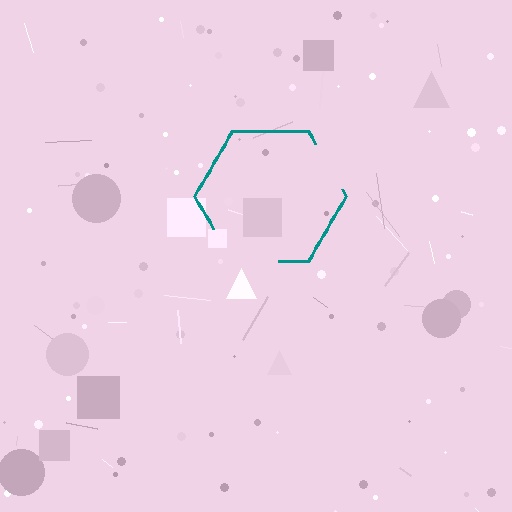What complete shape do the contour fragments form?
The contour fragments form a hexagon.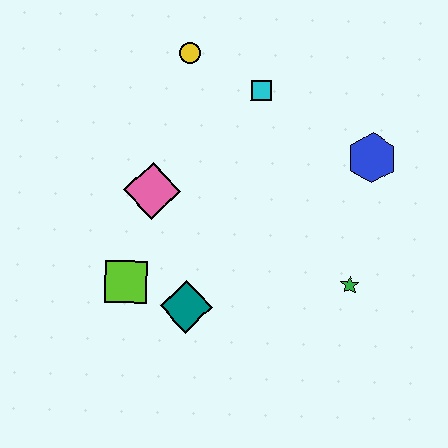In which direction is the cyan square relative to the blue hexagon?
The cyan square is to the left of the blue hexagon.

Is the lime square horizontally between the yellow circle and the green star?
No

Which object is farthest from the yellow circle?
The green star is farthest from the yellow circle.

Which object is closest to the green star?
The blue hexagon is closest to the green star.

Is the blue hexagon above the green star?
Yes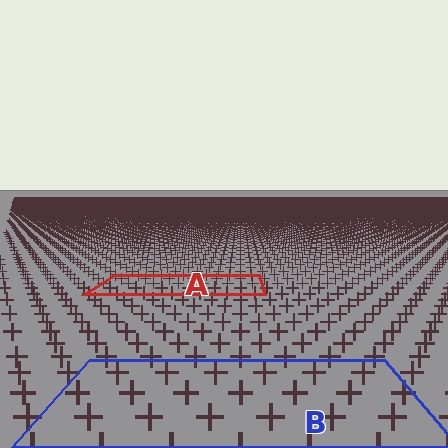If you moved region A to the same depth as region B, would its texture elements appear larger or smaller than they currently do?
They would appear larger. At a closer depth, the same texture elements are projected at a bigger on-screen size.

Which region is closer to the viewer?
Region B is closer. The texture elements there are larger and more spread out.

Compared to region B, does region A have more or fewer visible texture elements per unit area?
Region A has more texture elements per unit area — they are packed more densely because it is farther away.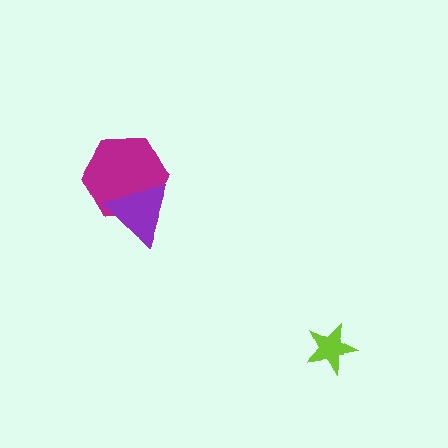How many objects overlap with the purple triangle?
1 object overlaps with the purple triangle.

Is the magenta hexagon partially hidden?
Yes, it is partially covered by another shape.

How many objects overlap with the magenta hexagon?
1 object overlaps with the magenta hexagon.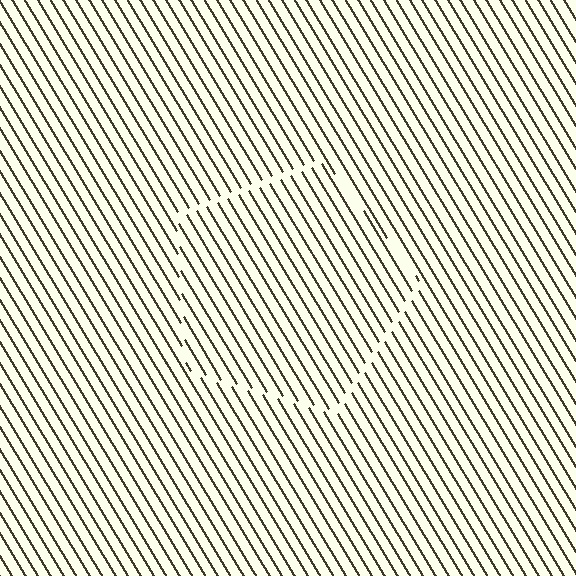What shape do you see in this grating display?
An illusory pentagon. The interior of the shape contains the same grating, shifted by half a period — the contour is defined by the phase discontinuity where line-ends from the inner and outer gratings abut.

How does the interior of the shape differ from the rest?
The interior of the shape contains the same grating, shifted by half a period — the contour is defined by the phase discontinuity where line-ends from the inner and outer gratings abut.